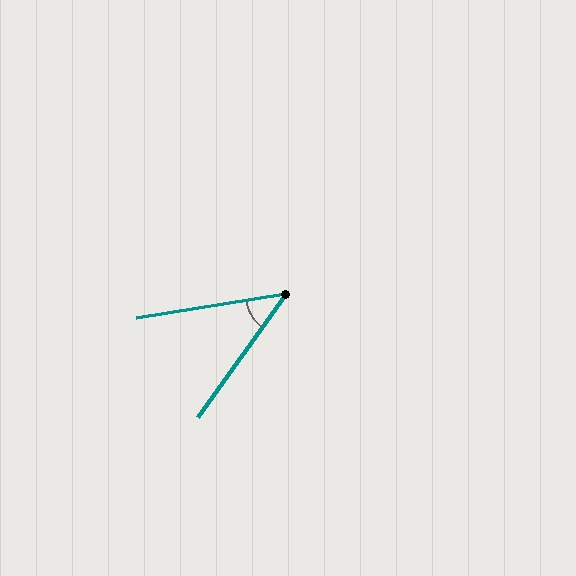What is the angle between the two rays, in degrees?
Approximately 45 degrees.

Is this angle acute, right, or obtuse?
It is acute.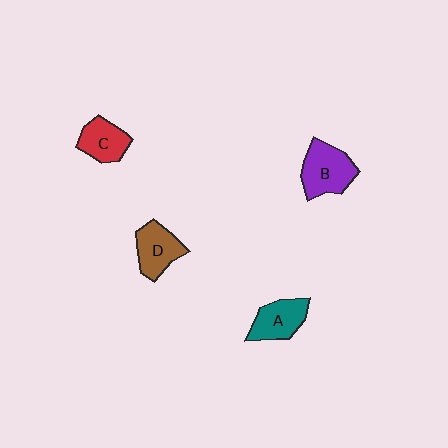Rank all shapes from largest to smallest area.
From largest to smallest: B (purple), D (brown), A (teal), C (red).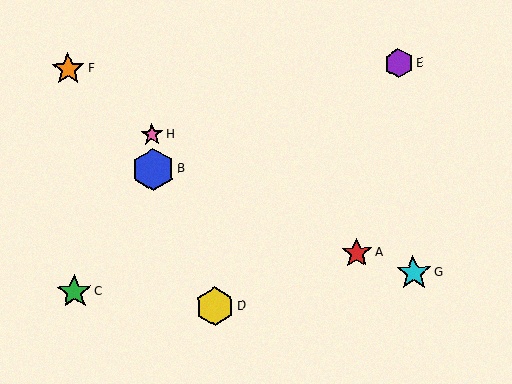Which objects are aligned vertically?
Objects B, H are aligned vertically.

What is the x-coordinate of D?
Object D is at x≈215.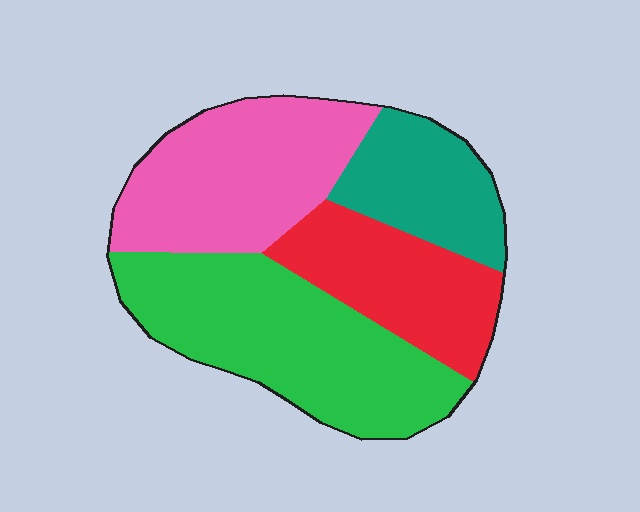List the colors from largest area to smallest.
From largest to smallest: green, pink, red, teal.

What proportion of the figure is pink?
Pink covers around 30% of the figure.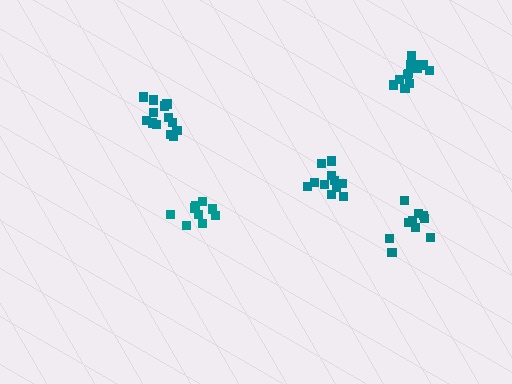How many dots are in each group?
Group 1: 9 dots, Group 2: 10 dots, Group 3: 11 dots, Group 4: 13 dots, Group 5: 13 dots (56 total).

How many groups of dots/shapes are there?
There are 5 groups.